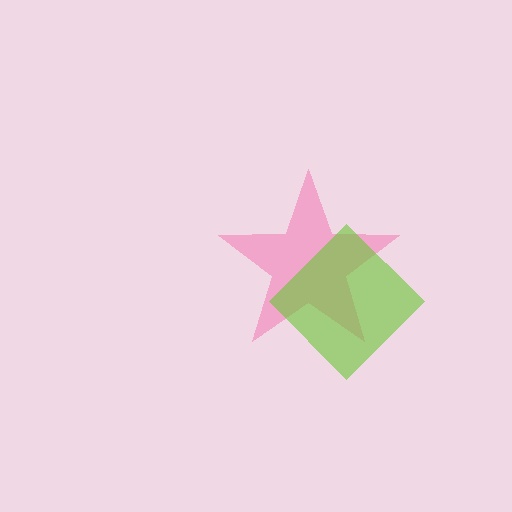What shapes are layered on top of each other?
The layered shapes are: a pink star, a lime diamond.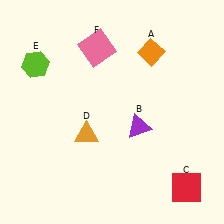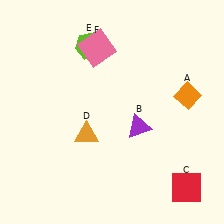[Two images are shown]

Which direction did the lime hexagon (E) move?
The lime hexagon (E) moved right.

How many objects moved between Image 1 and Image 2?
2 objects moved between the two images.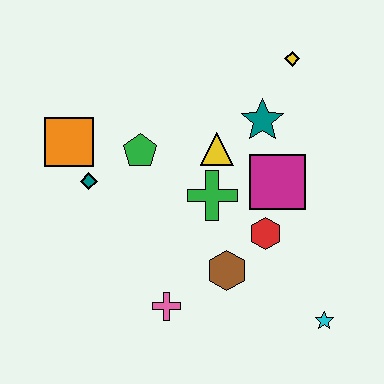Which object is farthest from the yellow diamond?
The pink cross is farthest from the yellow diamond.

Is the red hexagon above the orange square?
No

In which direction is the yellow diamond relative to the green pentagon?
The yellow diamond is to the right of the green pentagon.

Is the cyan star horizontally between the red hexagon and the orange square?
No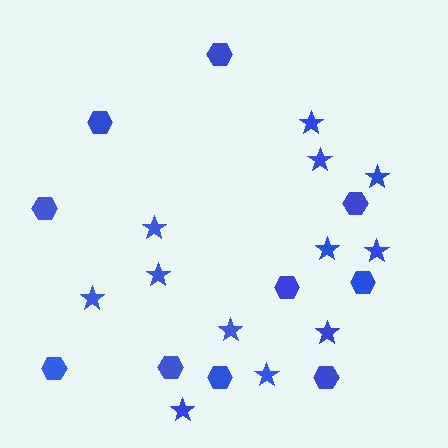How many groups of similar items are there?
There are 2 groups: one group of hexagons (10) and one group of stars (12).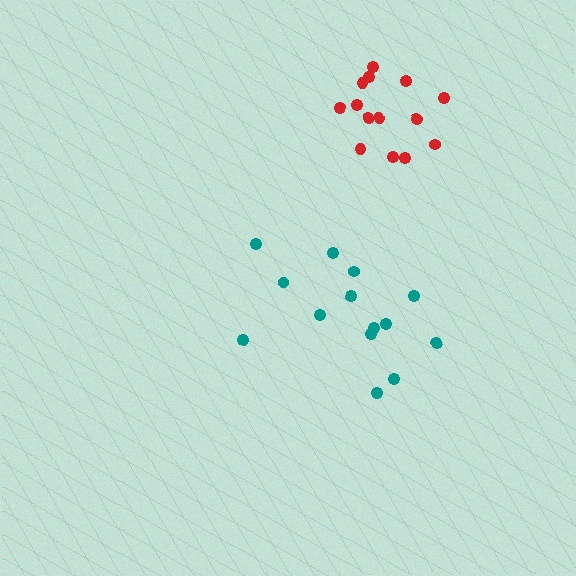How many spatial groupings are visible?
There are 2 spatial groupings.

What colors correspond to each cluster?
The clusters are colored: teal, red.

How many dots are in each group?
Group 1: 14 dots, Group 2: 14 dots (28 total).